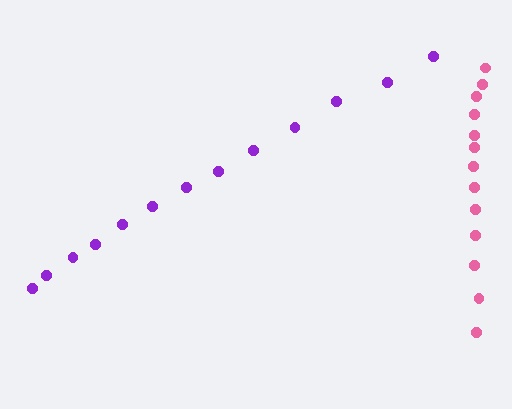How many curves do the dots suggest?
There are 2 distinct paths.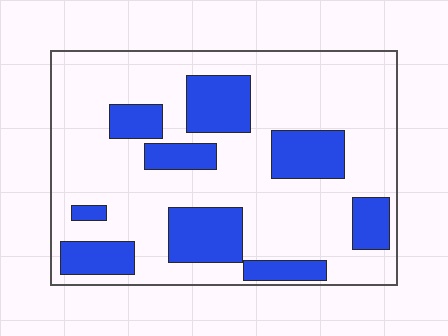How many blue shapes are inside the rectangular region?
9.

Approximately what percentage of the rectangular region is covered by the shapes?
Approximately 25%.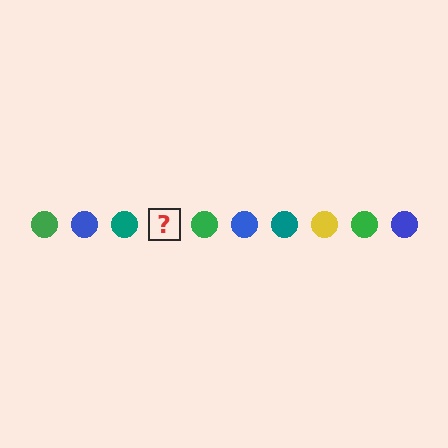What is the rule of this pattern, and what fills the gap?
The rule is that the pattern cycles through green, blue, teal, yellow circles. The gap should be filled with a yellow circle.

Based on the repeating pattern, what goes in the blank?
The blank should be a yellow circle.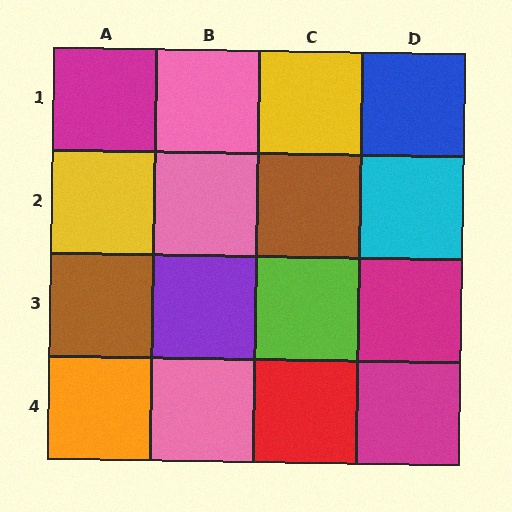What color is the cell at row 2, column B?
Pink.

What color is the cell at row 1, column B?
Pink.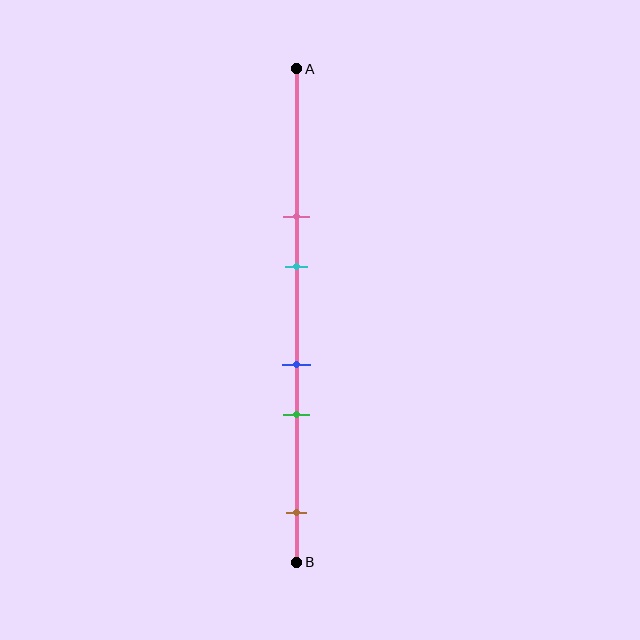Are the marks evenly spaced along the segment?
No, the marks are not evenly spaced.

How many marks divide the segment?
There are 5 marks dividing the segment.